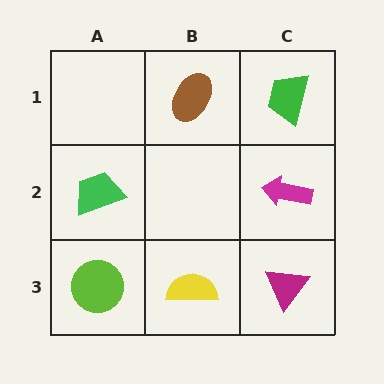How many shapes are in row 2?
2 shapes.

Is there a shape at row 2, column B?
No, that cell is empty.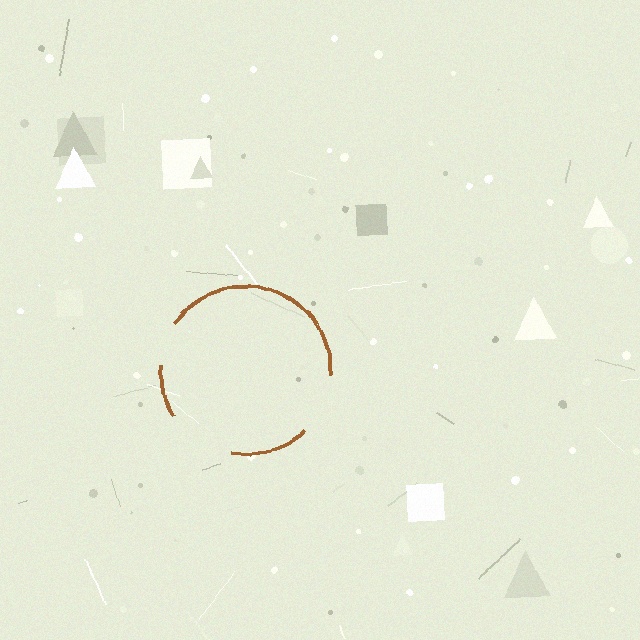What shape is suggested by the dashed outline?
The dashed outline suggests a circle.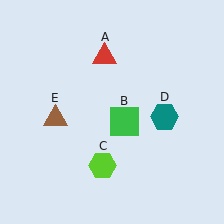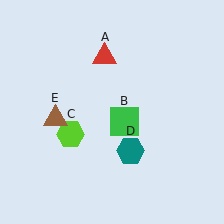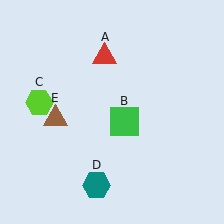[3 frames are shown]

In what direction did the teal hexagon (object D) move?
The teal hexagon (object D) moved down and to the left.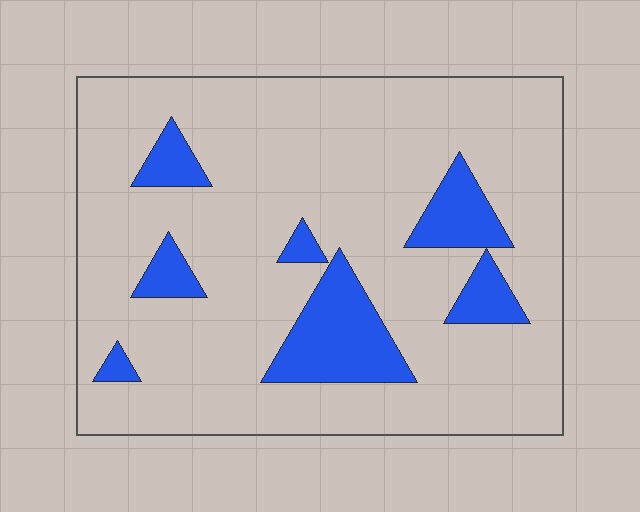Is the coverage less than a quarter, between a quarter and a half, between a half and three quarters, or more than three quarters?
Less than a quarter.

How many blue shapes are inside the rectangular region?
7.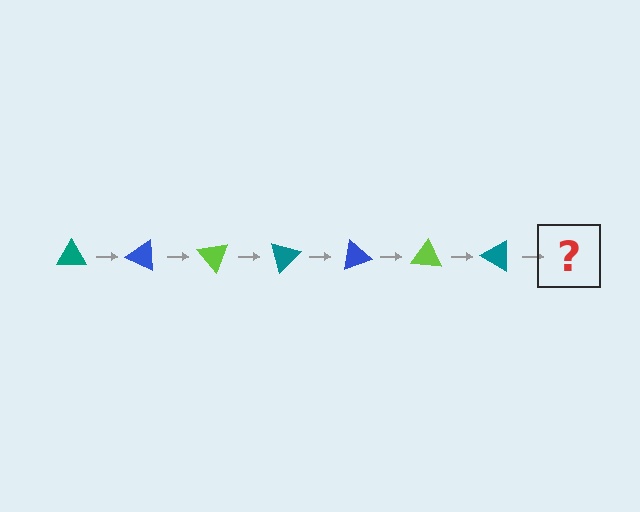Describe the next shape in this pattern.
It should be a blue triangle, rotated 175 degrees from the start.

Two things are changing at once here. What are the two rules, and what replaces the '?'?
The two rules are that it rotates 25 degrees each step and the color cycles through teal, blue, and lime. The '?' should be a blue triangle, rotated 175 degrees from the start.